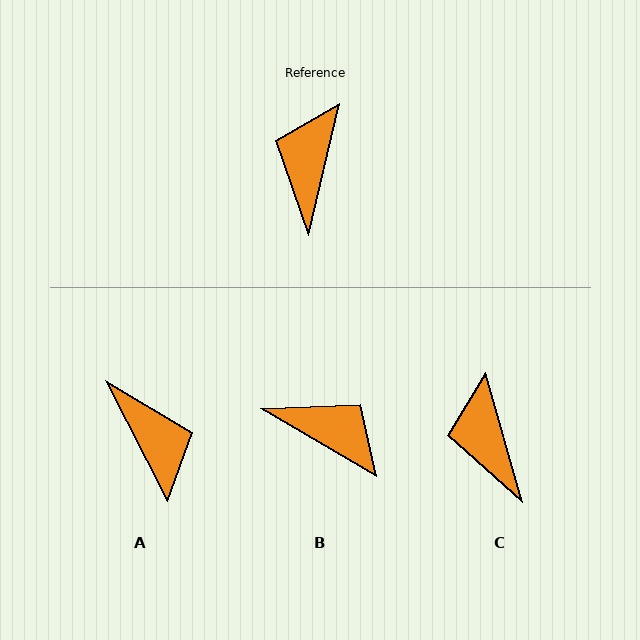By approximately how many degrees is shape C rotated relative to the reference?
Approximately 29 degrees counter-clockwise.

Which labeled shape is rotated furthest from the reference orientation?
A, about 140 degrees away.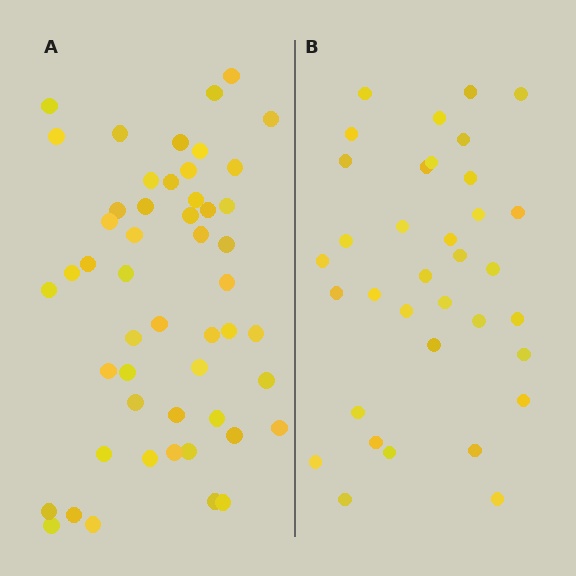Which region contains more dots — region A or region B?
Region A (the left region) has more dots.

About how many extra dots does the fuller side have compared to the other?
Region A has approximately 15 more dots than region B.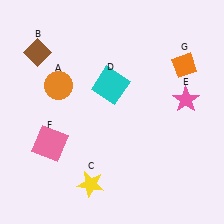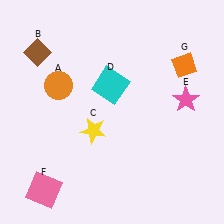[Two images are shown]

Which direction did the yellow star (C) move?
The yellow star (C) moved up.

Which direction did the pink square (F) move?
The pink square (F) moved down.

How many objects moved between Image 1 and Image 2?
2 objects moved between the two images.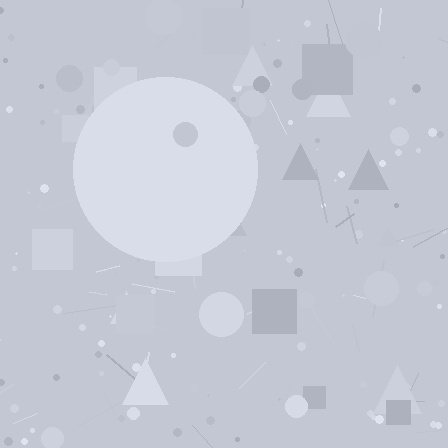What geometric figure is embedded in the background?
A circle is embedded in the background.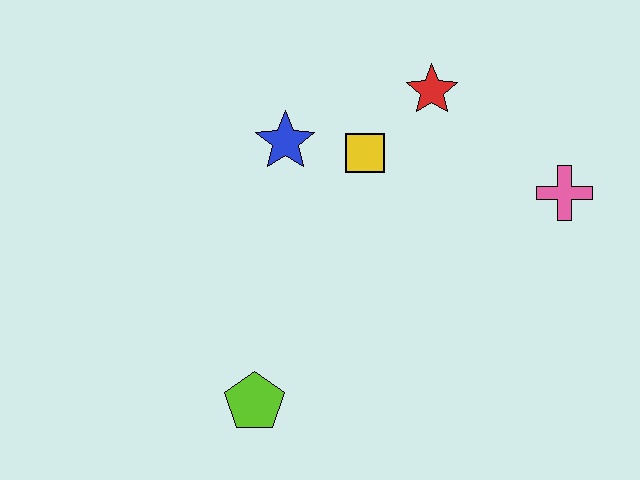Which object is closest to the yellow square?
The blue star is closest to the yellow square.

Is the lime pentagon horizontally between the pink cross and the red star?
No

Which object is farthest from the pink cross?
The lime pentagon is farthest from the pink cross.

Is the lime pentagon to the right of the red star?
No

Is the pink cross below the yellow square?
Yes